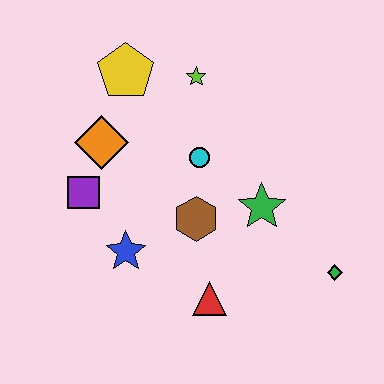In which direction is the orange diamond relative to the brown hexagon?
The orange diamond is to the left of the brown hexagon.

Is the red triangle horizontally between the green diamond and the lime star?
Yes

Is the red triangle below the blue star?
Yes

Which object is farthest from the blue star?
The green diamond is farthest from the blue star.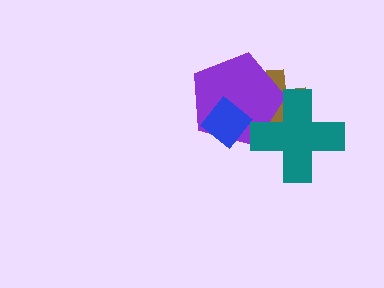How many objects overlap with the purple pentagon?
3 objects overlap with the purple pentagon.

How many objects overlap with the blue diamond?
1 object overlaps with the blue diamond.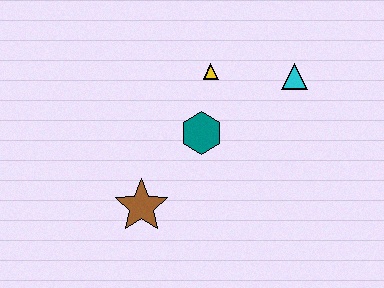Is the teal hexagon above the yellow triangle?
No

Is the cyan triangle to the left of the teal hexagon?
No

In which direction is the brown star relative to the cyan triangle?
The brown star is to the left of the cyan triangle.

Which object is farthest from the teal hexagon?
The cyan triangle is farthest from the teal hexagon.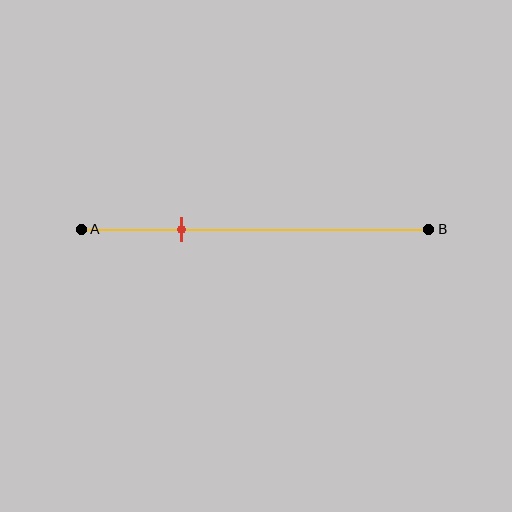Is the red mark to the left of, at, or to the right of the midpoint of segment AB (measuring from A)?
The red mark is to the left of the midpoint of segment AB.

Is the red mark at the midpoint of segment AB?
No, the mark is at about 30% from A, not at the 50% midpoint.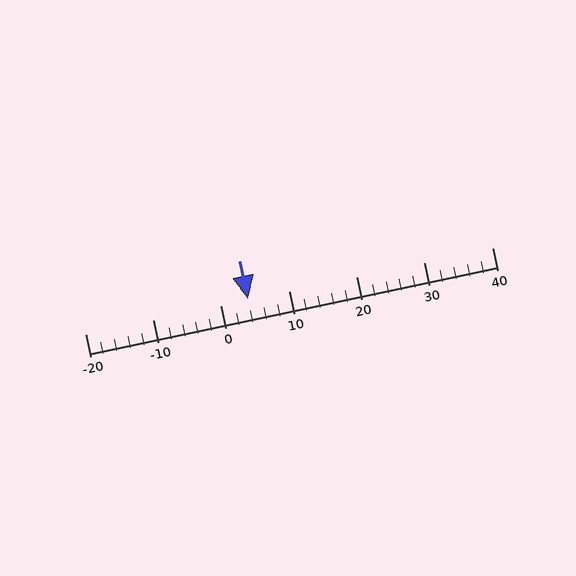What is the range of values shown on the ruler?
The ruler shows values from -20 to 40.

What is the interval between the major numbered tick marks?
The major tick marks are spaced 10 units apart.